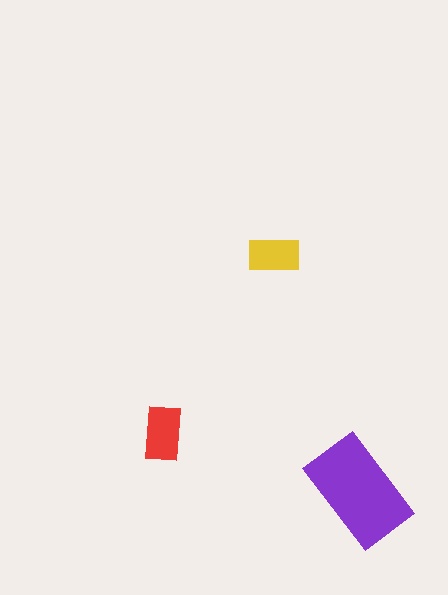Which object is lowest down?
The purple rectangle is bottommost.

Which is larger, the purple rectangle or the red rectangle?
The purple one.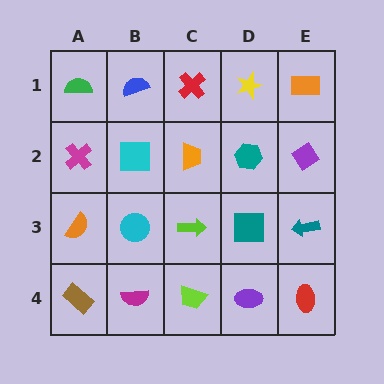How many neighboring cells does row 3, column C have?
4.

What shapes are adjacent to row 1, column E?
A purple diamond (row 2, column E), a yellow star (row 1, column D).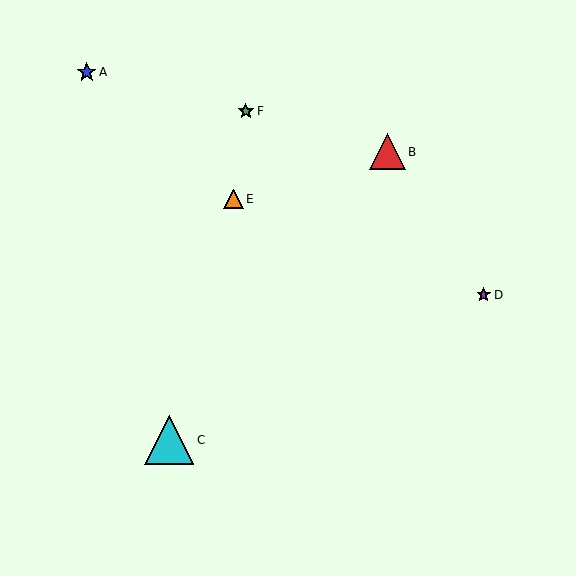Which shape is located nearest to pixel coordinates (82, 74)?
The blue star (labeled A) at (87, 72) is nearest to that location.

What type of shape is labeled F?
Shape F is a green star.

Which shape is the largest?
The cyan triangle (labeled C) is the largest.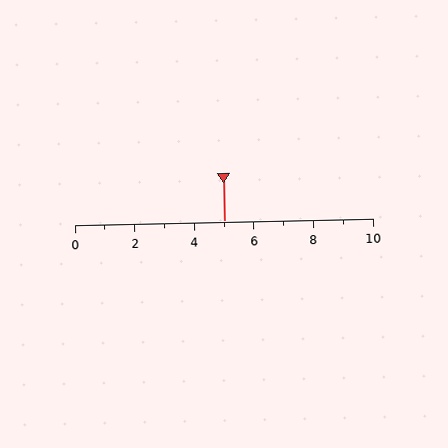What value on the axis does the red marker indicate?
The marker indicates approximately 5.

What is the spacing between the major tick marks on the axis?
The major ticks are spaced 2 apart.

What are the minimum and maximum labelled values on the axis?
The axis runs from 0 to 10.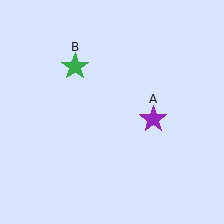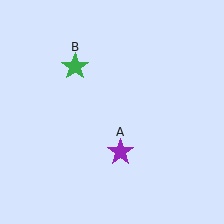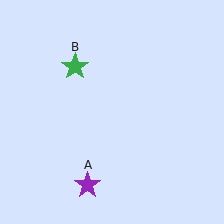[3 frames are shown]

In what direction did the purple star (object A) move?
The purple star (object A) moved down and to the left.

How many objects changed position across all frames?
1 object changed position: purple star (object A).